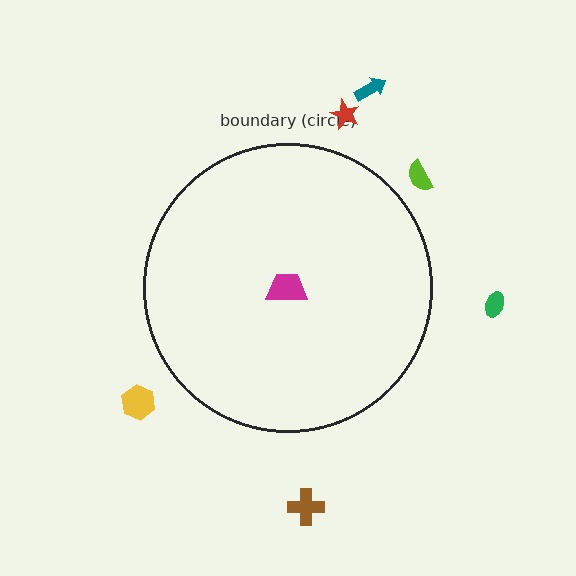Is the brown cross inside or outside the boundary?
Outside.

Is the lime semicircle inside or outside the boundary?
Outside.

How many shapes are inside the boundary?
1 inside, 6 outside.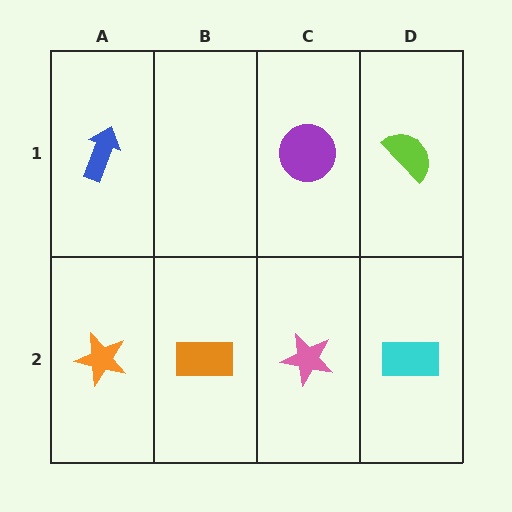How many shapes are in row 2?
4 shapes.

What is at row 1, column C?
A purple circle.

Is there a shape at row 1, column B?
No, that cell is empty.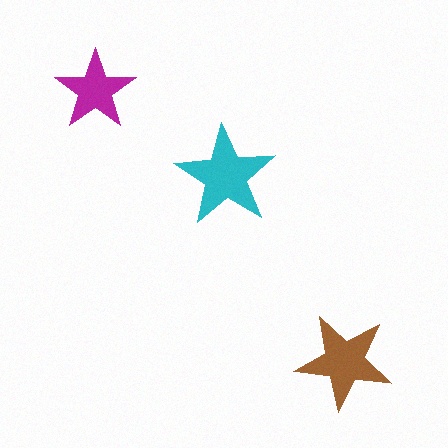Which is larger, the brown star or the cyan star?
The cyan one.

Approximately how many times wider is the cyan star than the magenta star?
About 1.5 times wider.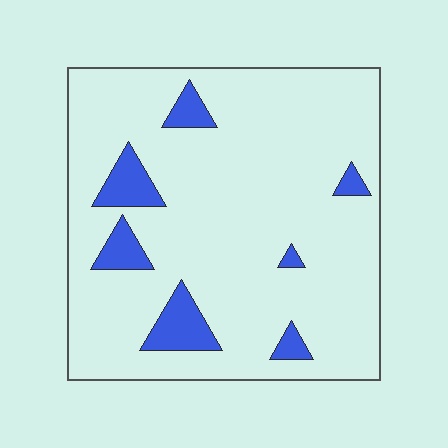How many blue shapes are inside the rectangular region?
7.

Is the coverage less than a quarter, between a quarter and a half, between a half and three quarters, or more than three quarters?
Less than a quarter.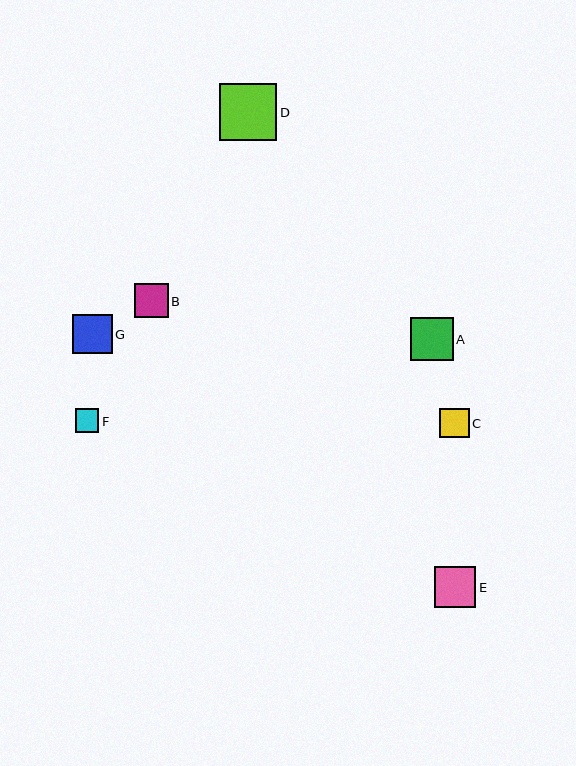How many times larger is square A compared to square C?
Square A is approximately 1.5 times the size of square C.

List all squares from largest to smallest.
From largest to smallest: D, A, E, G, B, C, F.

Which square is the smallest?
Square F is the smallest with a size of approximately 24 pixels.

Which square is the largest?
Square D is the largest with a size of approximately 57 pixels.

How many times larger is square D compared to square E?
Square D is approximately 1.4 times the size of square E.